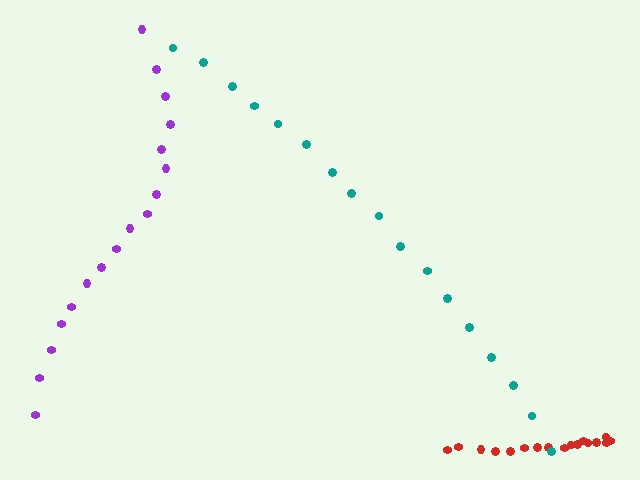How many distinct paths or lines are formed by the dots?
There are 3 distinct paths.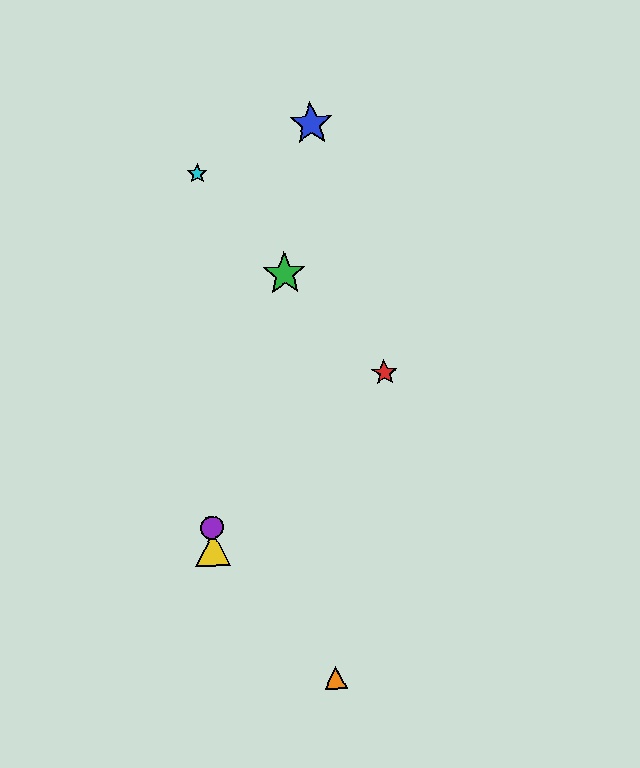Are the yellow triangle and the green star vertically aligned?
No, the yellow triangle is at x≈213 and the green star is at x≈284.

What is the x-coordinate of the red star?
The red star is at x≈384.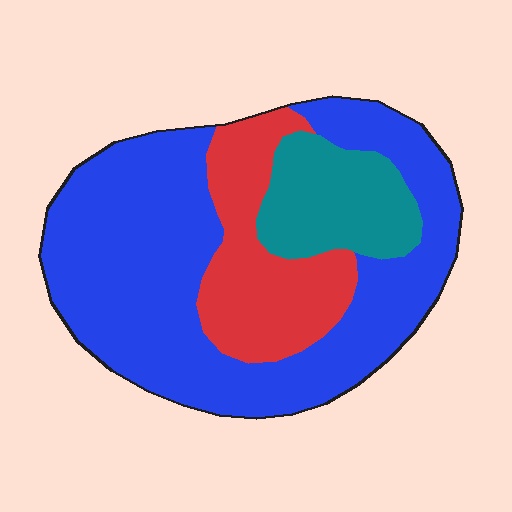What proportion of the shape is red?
Red takes up about one fifth (1/5) of the shape.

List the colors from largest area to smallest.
From largest to smallest: blue, red, teal.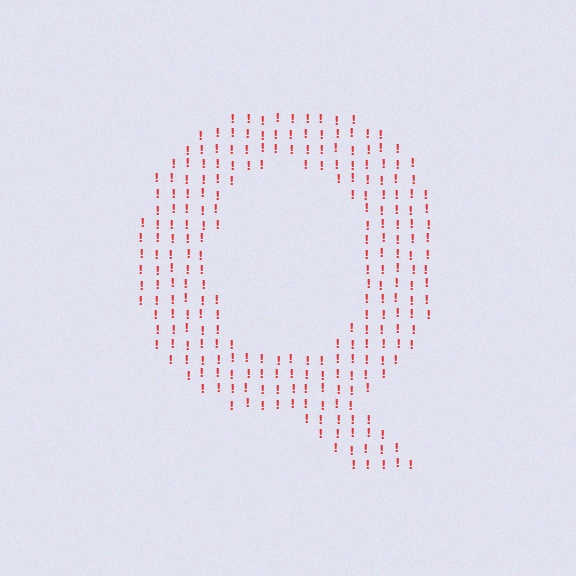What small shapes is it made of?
It is made of small exclamation marks.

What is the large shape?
The large shape is the letter Q.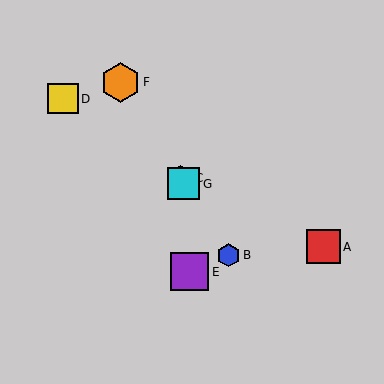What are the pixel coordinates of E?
Object E is at (189, 272).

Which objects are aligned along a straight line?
Objects B, C, F, G are aligned along a straight line.